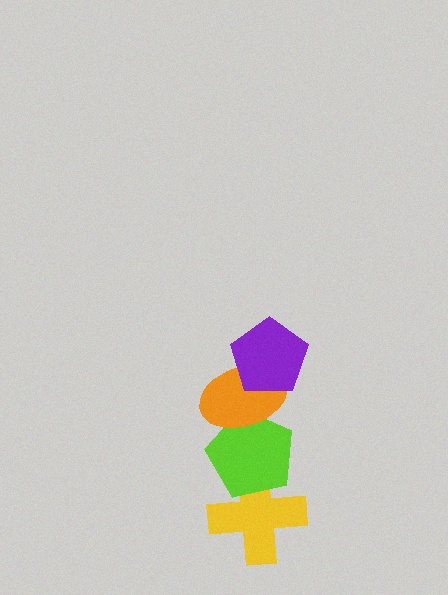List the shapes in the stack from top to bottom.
From top to bottom: the purple pentagon, the orange ellipse, the lime pentagon, the yellow cross.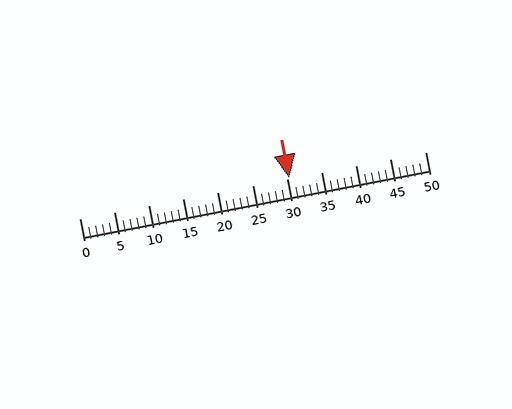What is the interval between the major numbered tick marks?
The major tick marks are spaced 5 units apart.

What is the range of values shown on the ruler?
The ruler shows values from 0 to 50.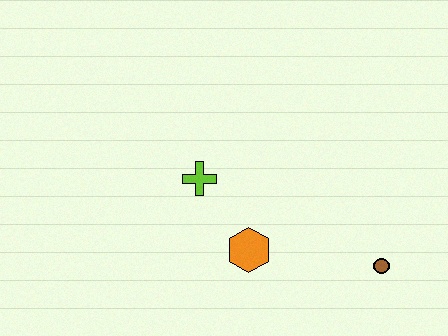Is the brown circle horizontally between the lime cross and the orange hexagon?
No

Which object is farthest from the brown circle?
The lime cross is farthest from the brown circle.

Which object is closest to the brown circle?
The orange hexagon is closest to the brown circle.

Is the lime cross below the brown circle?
No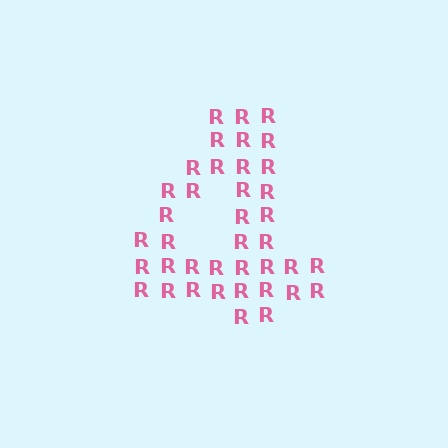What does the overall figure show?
The overall figure shows the digit 4.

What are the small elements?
The small elements are letter R's.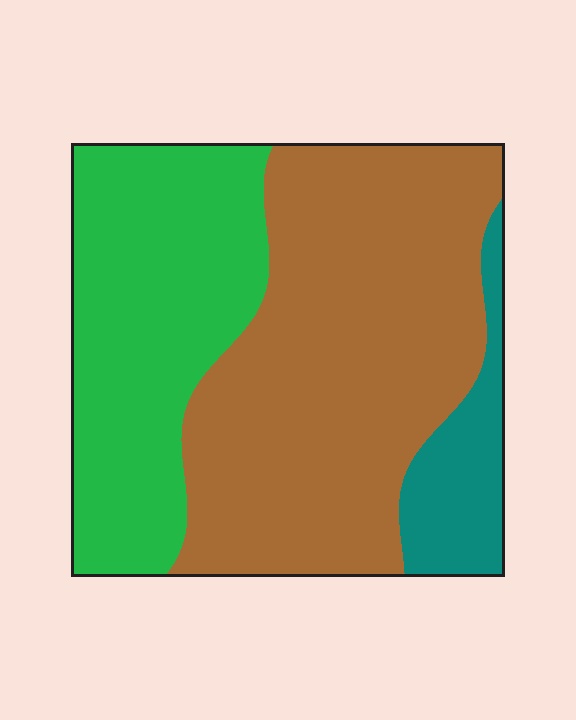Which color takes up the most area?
Brown, at roughly 55%.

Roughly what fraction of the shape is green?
Green covers around 35% of the shape.